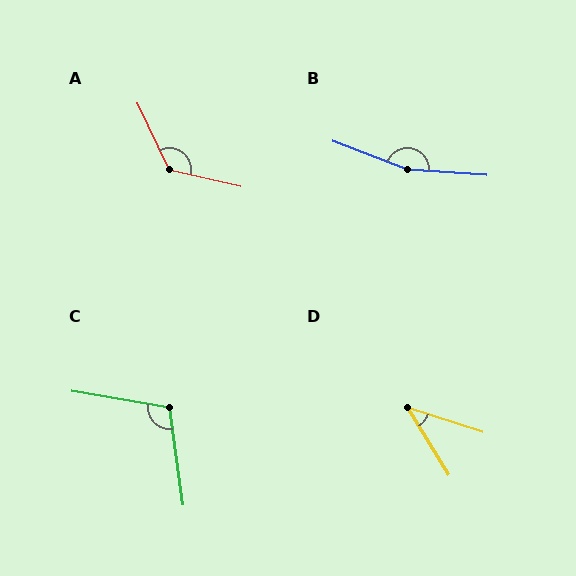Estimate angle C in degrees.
Approximately 107 degrees.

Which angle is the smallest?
D, at approximately 40 degrees.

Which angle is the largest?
B, at approximately 163 degrees.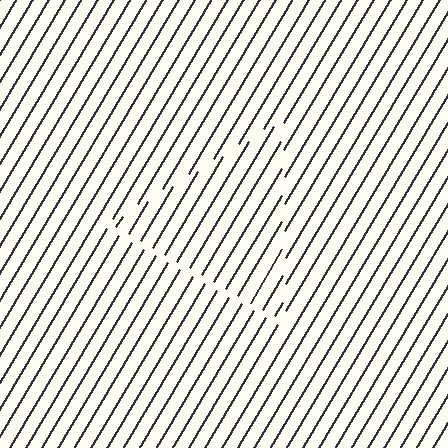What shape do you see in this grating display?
An illusory triangle. The interior of the shape contains the same grating, shifted by half a period — the contour is defined by the phase discontinuity where line-ends from the inner and outer gratings abut.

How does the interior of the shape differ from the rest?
The interior of the shape contains the same grating, shifted by half a period — the contour is defined by the phase discontinuity where line-ends from the inner and outer gratings abut.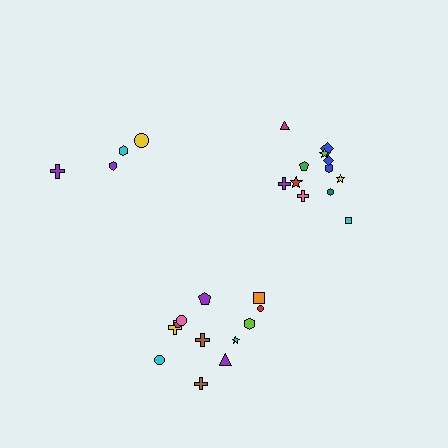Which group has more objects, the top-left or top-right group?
The top-right group.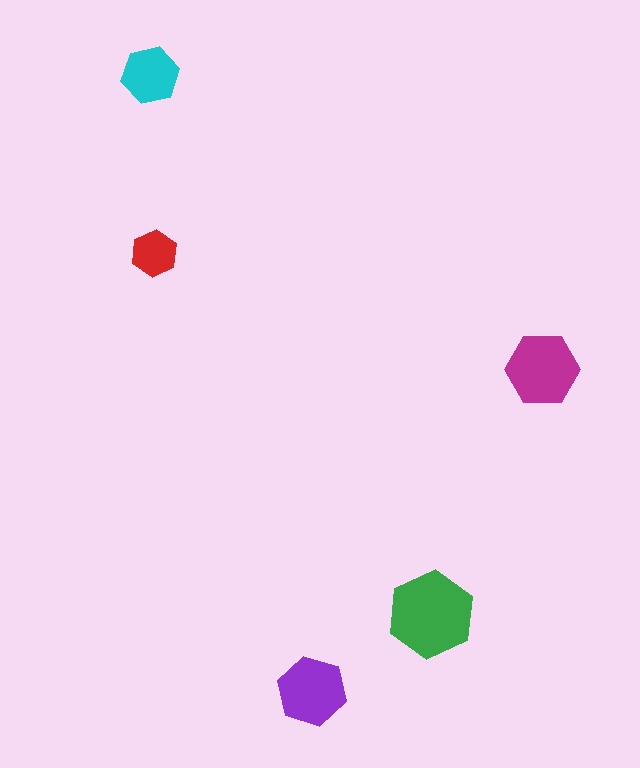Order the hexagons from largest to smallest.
the green one, the magenta one, the purple one, the cyan one, the red one.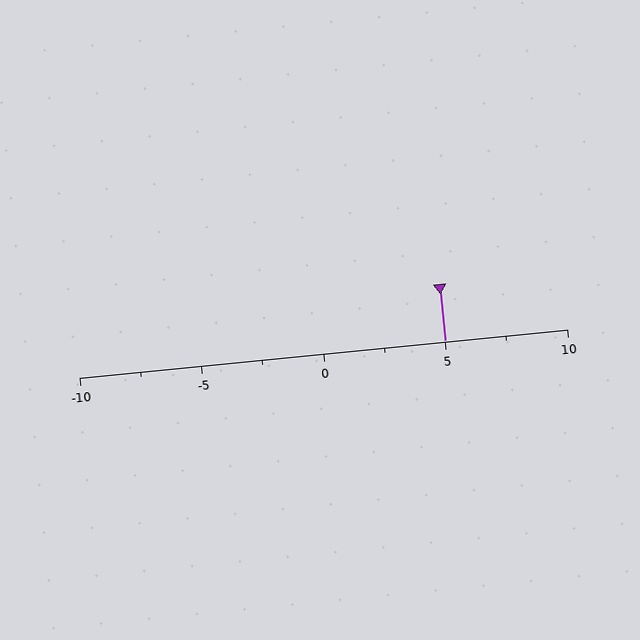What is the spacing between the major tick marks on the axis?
The major ticks are spaced 5 apart.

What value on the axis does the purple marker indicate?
The marker indicates approximately 5.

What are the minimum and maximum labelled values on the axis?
The axis runs from -10 to 10.